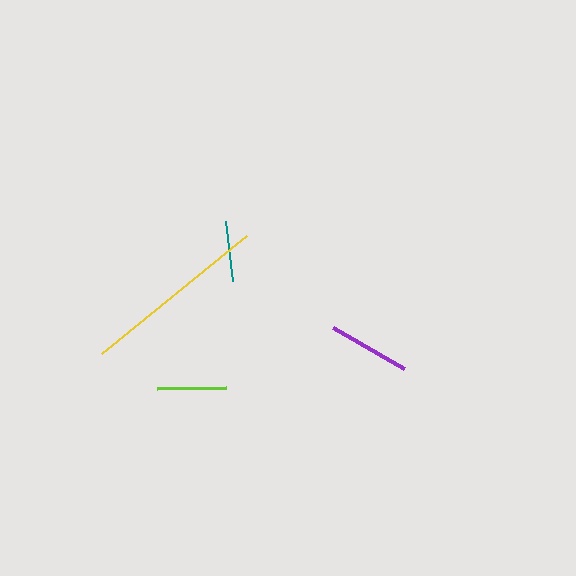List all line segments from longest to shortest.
From longest to shortest: yellow, purple, lime, teal.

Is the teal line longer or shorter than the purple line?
The purple line is longer than the teal line.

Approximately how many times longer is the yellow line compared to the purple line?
The yellow line is approximately 2.3 times the length of the purple line.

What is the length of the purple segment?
The purple segment is approximately 82 pixels long.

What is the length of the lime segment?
The lime segment is approximately 69 pixels long.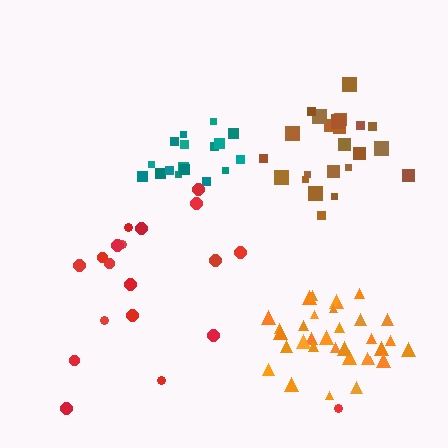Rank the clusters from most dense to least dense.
brown, teal, orange, red.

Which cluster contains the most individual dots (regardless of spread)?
Orange (33).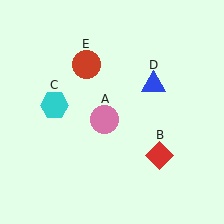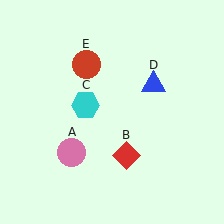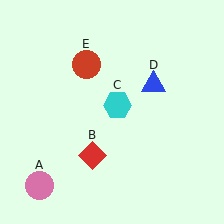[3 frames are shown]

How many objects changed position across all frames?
3 objects changed position: pink circle (object A), red diamond (object B), cyan hexagon (object C).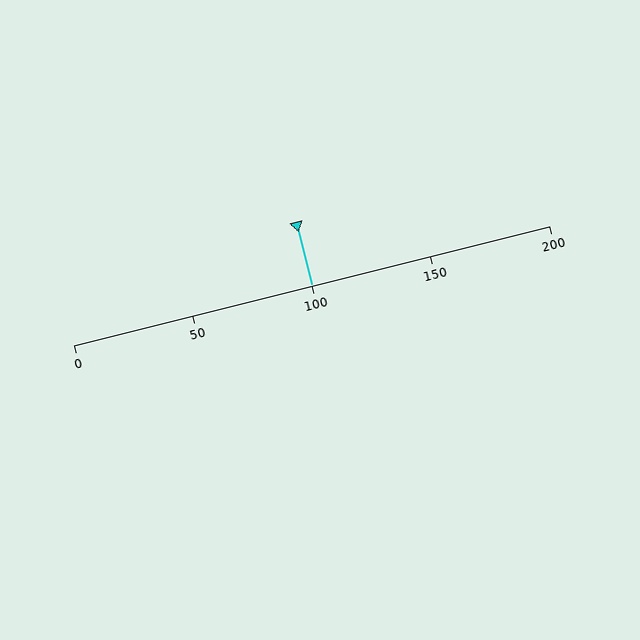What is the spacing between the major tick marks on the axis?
The major ticks are spaced 50 apart.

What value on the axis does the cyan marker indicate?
The marker indicates approximately 100.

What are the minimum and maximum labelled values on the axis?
The axis runs from 0 to 200.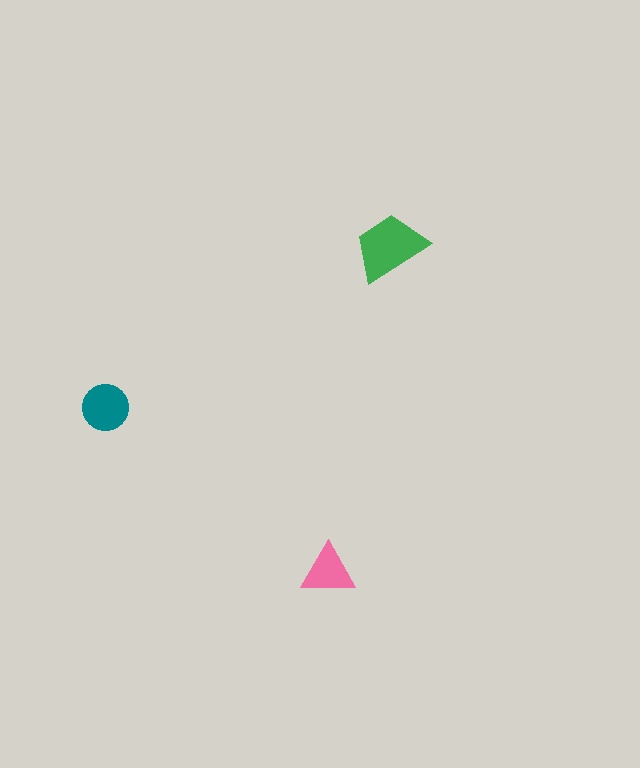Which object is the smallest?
The pink triangle.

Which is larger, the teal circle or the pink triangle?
The teal circle.